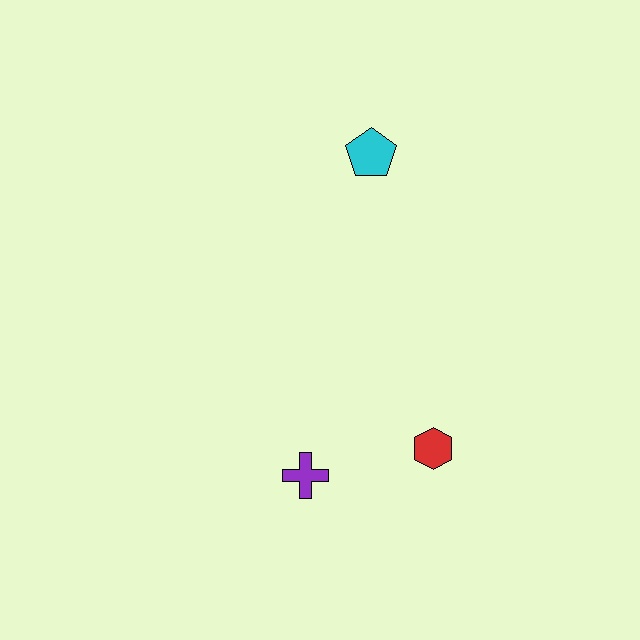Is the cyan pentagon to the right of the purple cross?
Yes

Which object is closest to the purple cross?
The red hexagon is closest to the purple cross.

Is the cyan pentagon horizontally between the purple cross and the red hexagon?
Yes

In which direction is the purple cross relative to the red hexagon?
The purple cross is to the left of the red hexagon.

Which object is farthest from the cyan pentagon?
The purple cross is farthest from the cyan pentagon.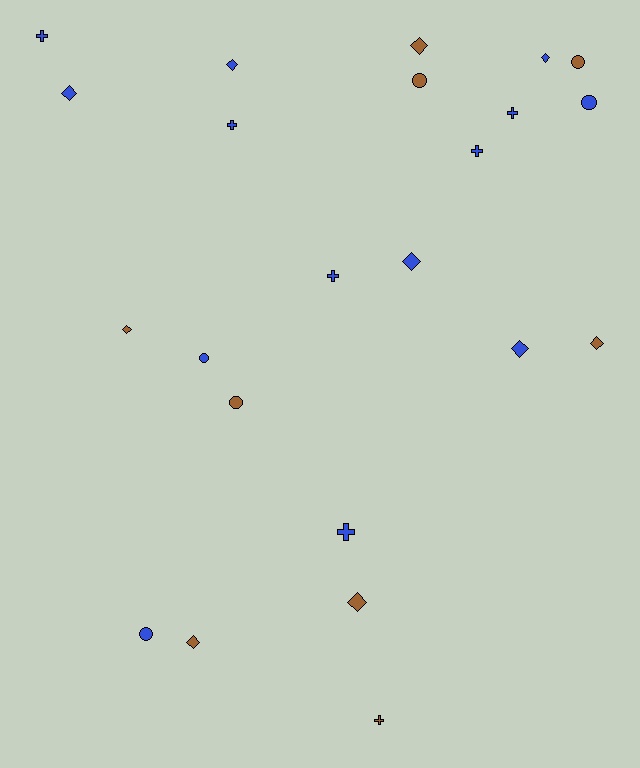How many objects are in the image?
There are 23 objects.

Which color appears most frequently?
Blue, with 14 objects.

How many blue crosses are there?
There are 6 blue crosses.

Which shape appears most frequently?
Diamond, with 10 objects.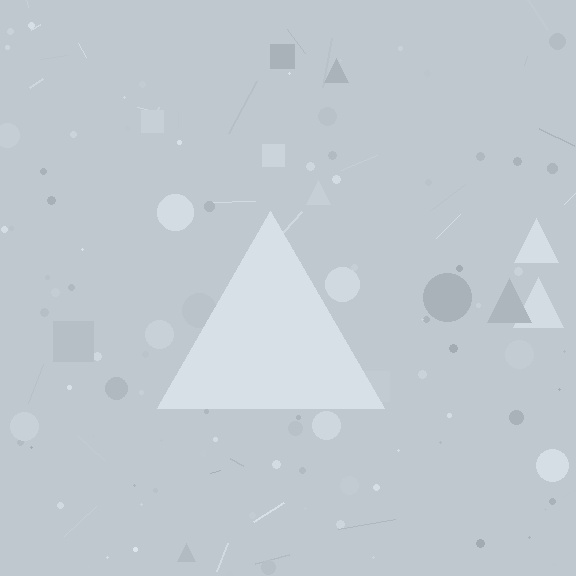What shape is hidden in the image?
A triangle is hidden in the image.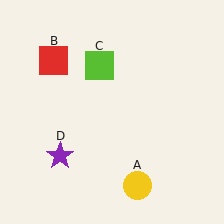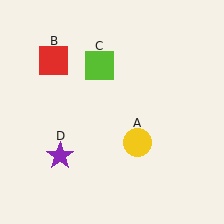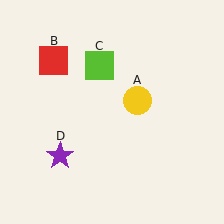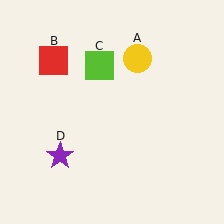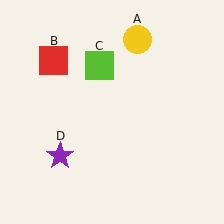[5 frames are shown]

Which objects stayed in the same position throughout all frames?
Red square (object B) and lime square (object C) and purple star (object D) remained stationary.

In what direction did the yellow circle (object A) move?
The yellow circle (object A) moved up.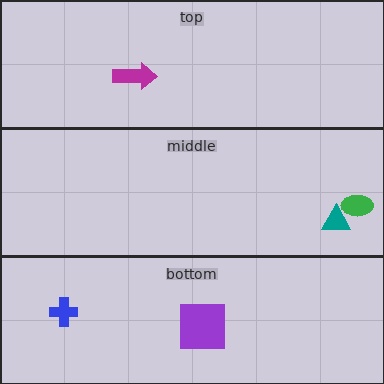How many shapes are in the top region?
1.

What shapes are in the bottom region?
The blue cross, the purple square.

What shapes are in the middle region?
The teal triangle, the green ellipse.